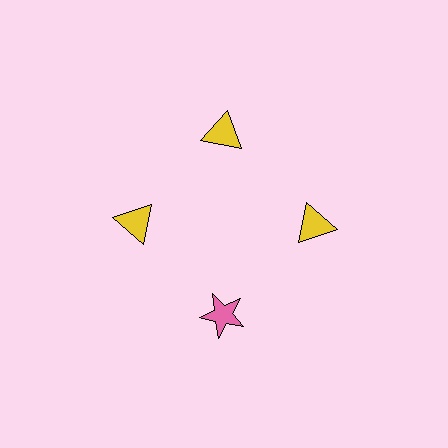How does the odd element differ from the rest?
It differs in both color (pink instead of yellow) and shape (star instead of triangle).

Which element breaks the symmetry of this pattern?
The pink star at roughly the 6 o'clock position breaks the symmetry. All other shapes are yellow triangles.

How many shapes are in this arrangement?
There are 4 shapes arranged in a ring pattern.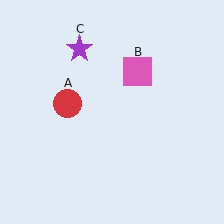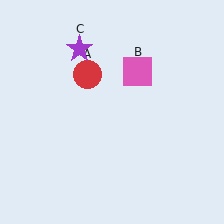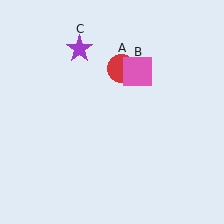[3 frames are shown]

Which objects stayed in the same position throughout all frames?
Pink square (object B) and purple star (object C) remained stationary.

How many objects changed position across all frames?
1 object changed position: red circle (object A).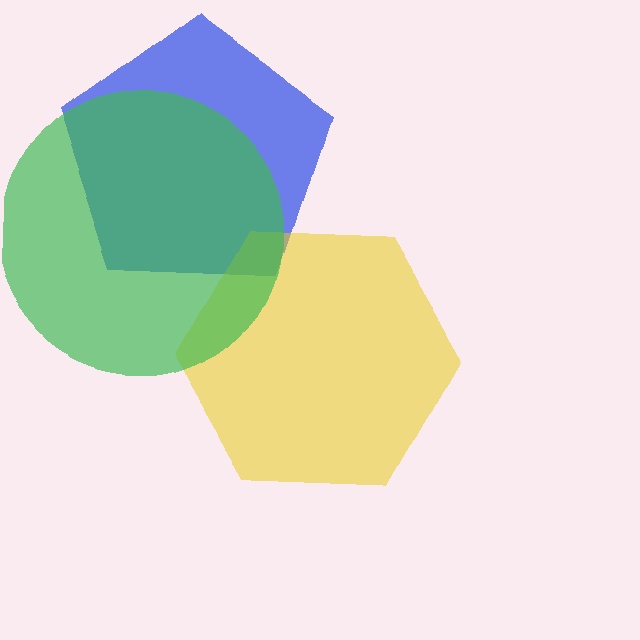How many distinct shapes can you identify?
There are 3 distinct shapes: a blue pentagon, a yellow hexagon, a green circle.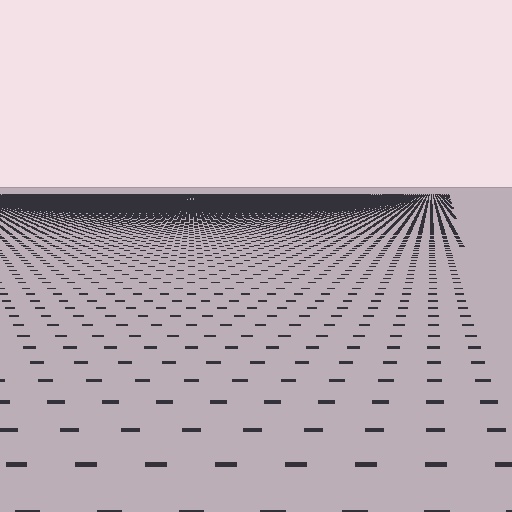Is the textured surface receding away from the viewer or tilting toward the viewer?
The surface is receding away from the viewer. Texture elements get smaller and denser toward the top.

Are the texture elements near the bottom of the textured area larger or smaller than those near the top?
Larger. Near the bottom, elements are closer to the viewer and appear at a bigger on-screen size.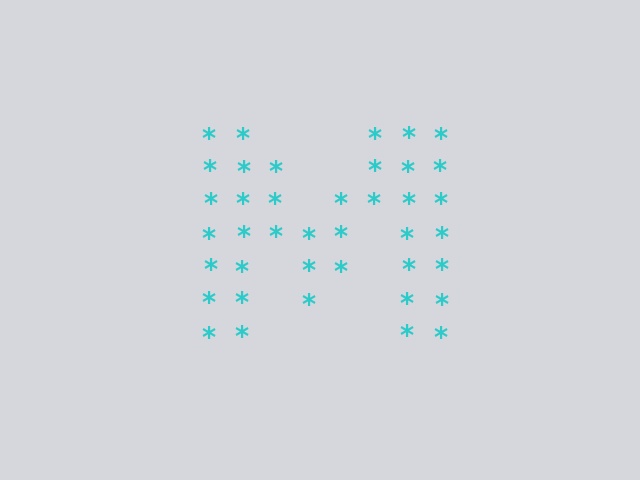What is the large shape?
The large shape is the letter M.